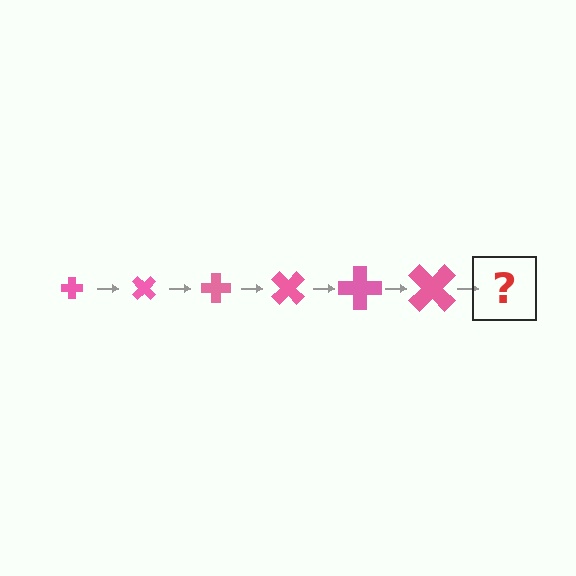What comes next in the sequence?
The next element should be a cross, larger than the previous one and rotated 270 degrees from the start.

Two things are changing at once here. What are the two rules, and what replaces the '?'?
The two rules are that the cross grows larger each step and it rotates 45 degrees each step. The '?' should be a cross, larger than the previous one and rotated 270 degrees from the start.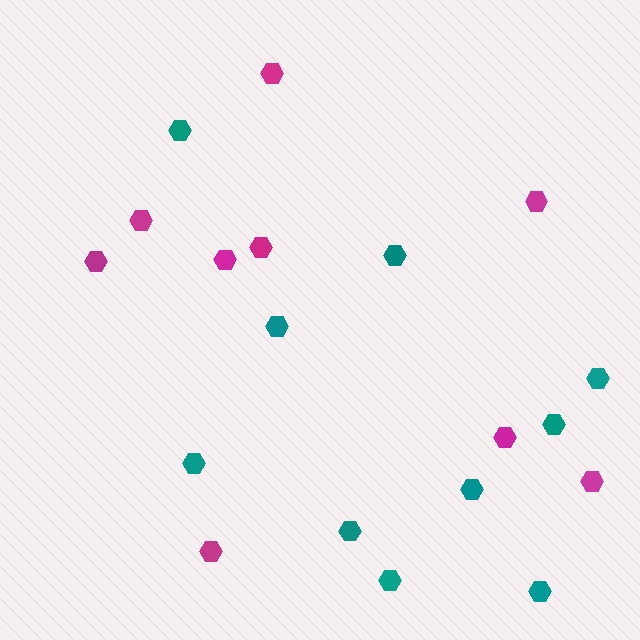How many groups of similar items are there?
There are 2 groups: one group of teal hexagons (10) and one group of magenta hexagons (9).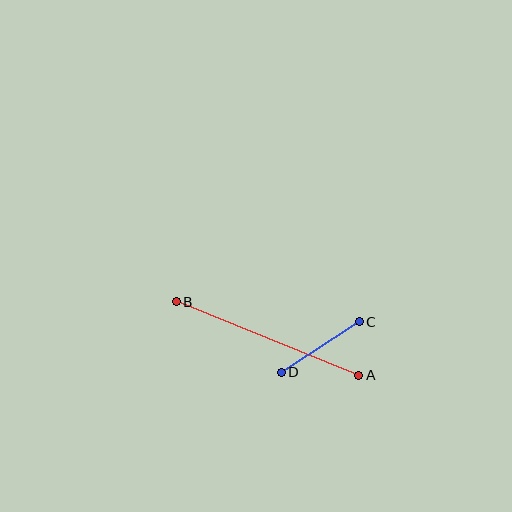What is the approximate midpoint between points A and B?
The midpoint is at approximately (268, 339) pixels.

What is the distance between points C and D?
The distance is approximately 93 pixels.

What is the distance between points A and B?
The distance is approximately 197 pixels.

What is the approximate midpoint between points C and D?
The midpoint is at approximately (320, 347) pixels.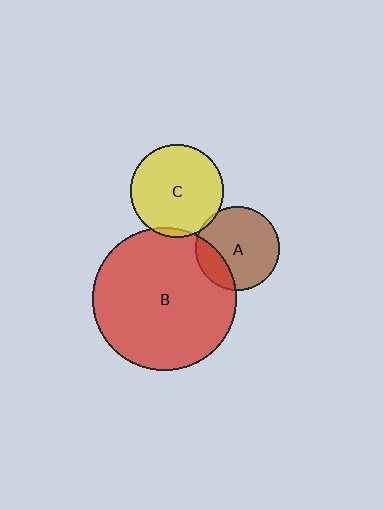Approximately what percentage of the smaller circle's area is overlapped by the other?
Approximately 20%.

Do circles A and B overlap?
Yes.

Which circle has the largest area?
Circle B (red).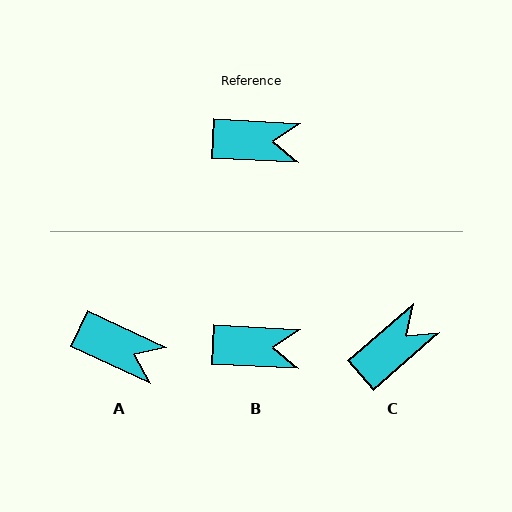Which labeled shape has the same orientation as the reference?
B.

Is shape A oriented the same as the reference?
No, it is off by about 22 degrees.